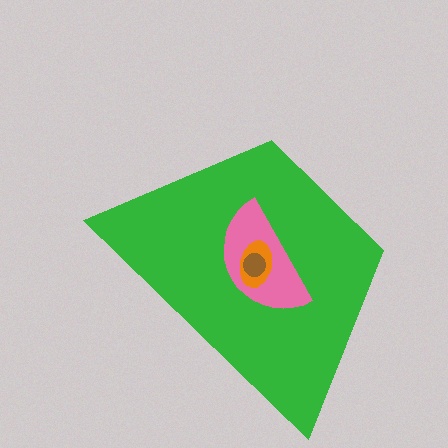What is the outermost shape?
The green trapezoid.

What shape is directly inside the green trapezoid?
The pink semicircle.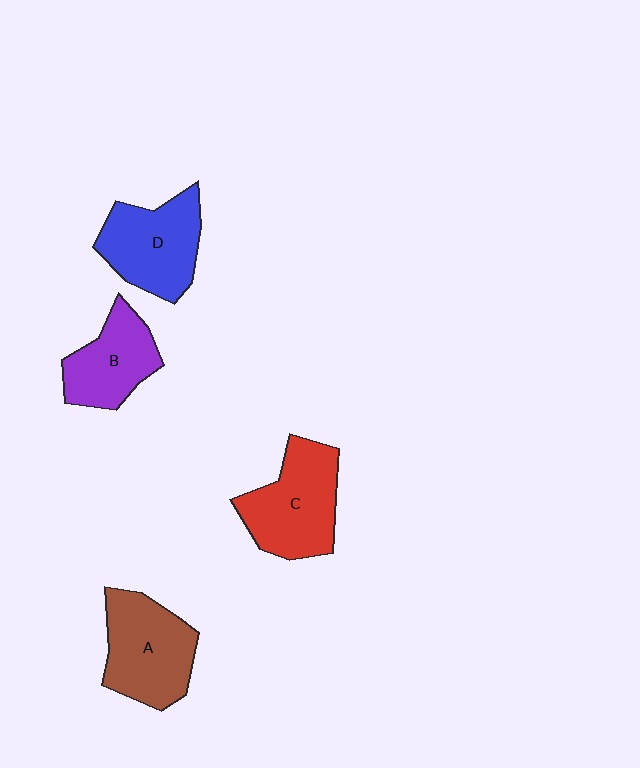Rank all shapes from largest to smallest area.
From largest to smallest: C (red), A (brown), D (blue), B (purple).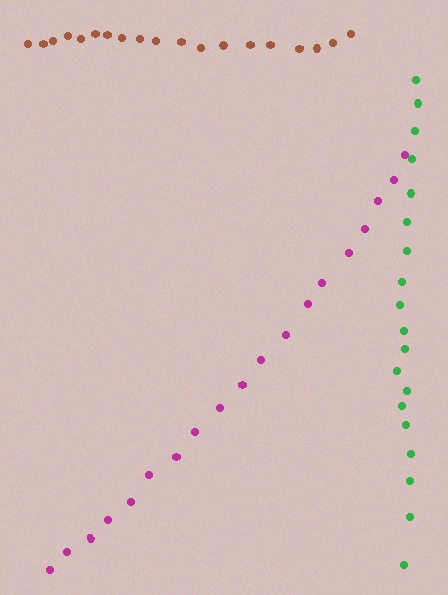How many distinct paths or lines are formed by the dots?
There are 3 distinct paths.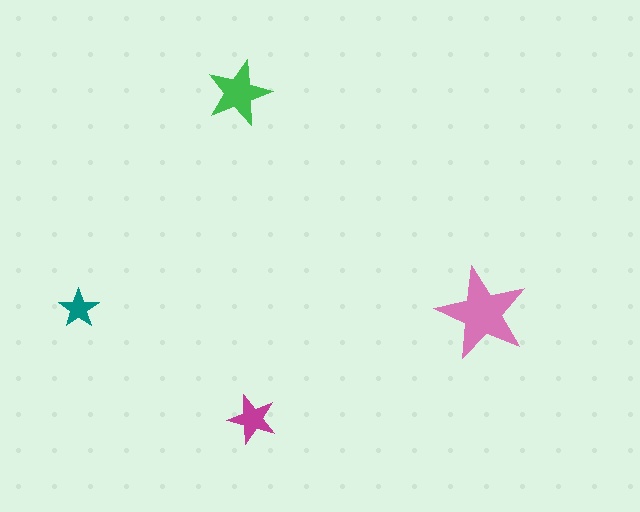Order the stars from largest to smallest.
the pink one, the green one, the magenta one, the teal one.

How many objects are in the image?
There are 4 objects in the image.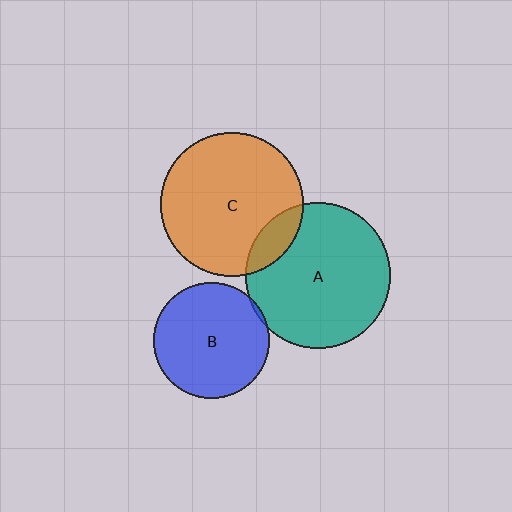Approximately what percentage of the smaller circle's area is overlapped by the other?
Approximately 15%.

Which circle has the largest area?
Circle A (teal).